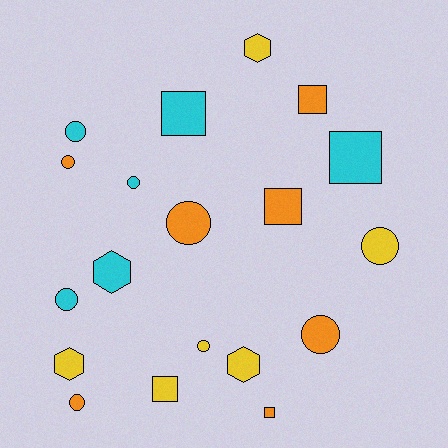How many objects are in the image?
There are 19 objects.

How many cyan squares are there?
There are 2 cyan squares.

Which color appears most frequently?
Orange, with 7 objects.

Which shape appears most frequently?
Circle, with 9 objects.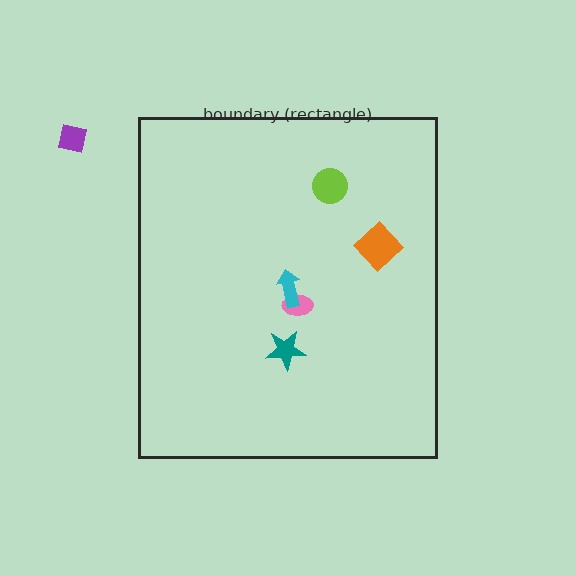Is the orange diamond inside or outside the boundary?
Inside.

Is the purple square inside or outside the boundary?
Outside.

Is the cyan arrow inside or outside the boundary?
Inside.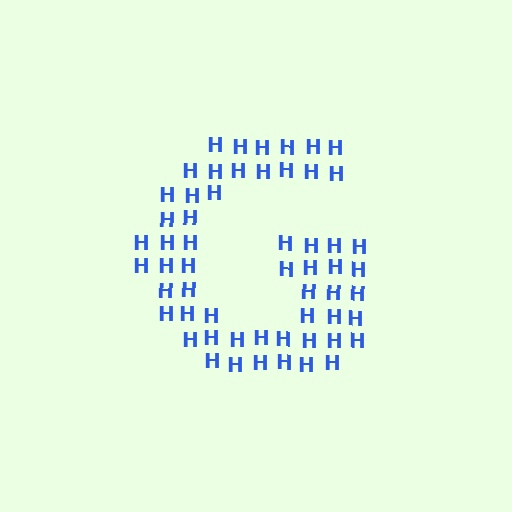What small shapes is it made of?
It is made of small letter H's.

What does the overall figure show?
The overall figure shows the letter G.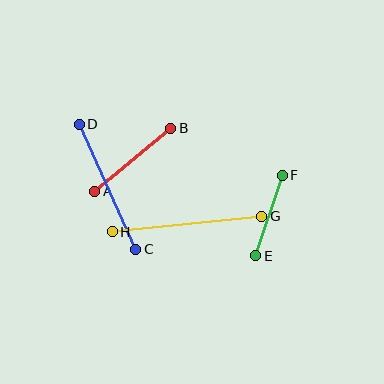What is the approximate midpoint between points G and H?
The midpoint is at approximately (187, 224) pixels.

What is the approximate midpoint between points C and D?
The midpoint is at approximately (108, 187) pixels.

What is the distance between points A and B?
The distance is approximately 99 pixels.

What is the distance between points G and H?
The distance is approximately 150 pixels.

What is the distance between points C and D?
The distance is approximately 137 pixels.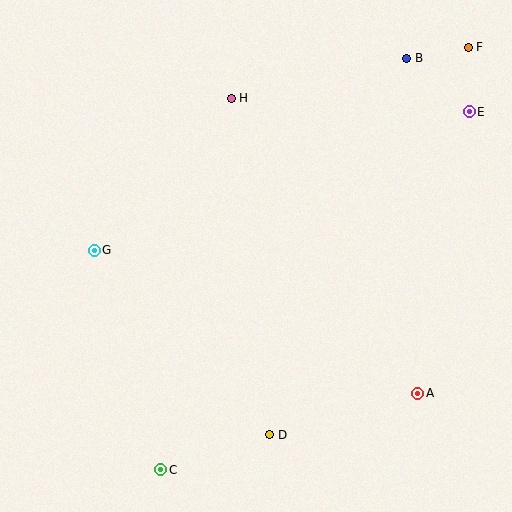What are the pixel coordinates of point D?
Point D is at (270, 435).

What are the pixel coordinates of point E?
Point E is at (469, 112).